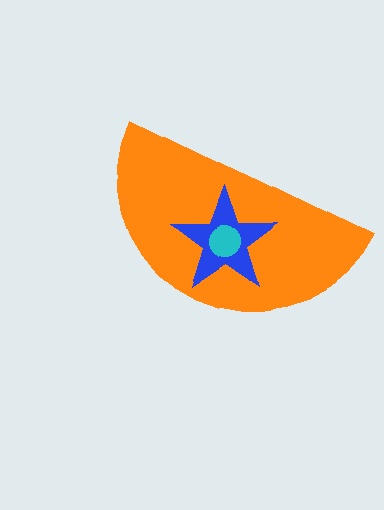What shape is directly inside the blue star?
The cyan circle.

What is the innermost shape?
The cyan circle.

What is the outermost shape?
The orange semicircle.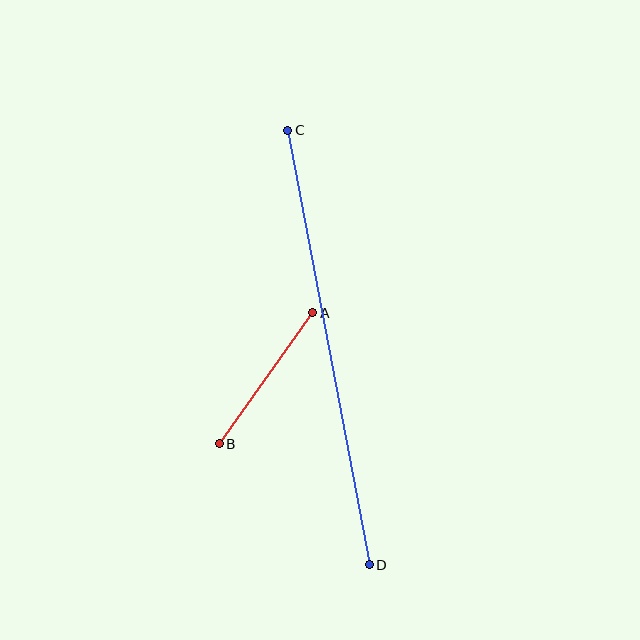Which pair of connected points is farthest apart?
Points C and D are farthest apart.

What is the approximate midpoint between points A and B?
The midpoint is at approximately (266, 378) pixels.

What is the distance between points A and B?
The distance is approximately 161 pixels.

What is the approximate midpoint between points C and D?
The midpoint is at approximately (328, 347) pixels.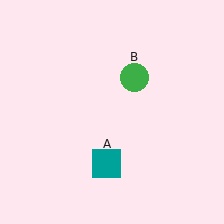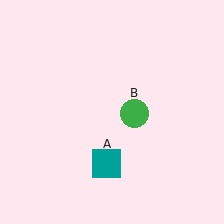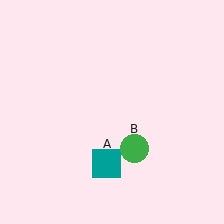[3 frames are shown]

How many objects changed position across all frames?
1 object changed position: green circle (object B).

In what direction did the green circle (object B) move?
The green circle (object B) moved down.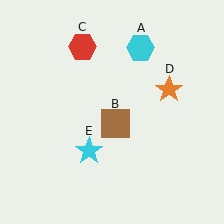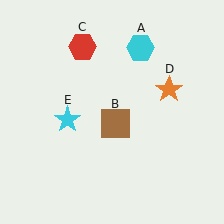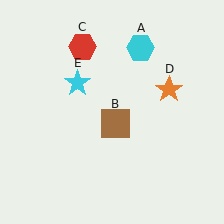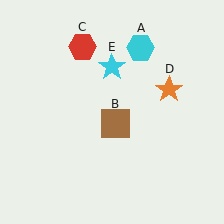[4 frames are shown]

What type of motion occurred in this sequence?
The cyan star (object E) rotated clockwise around the center of the scene.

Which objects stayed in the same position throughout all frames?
Cyan hexagon (object A) and brown square (object B) and red hexagon (object C) and orange star (object D) remained stationary.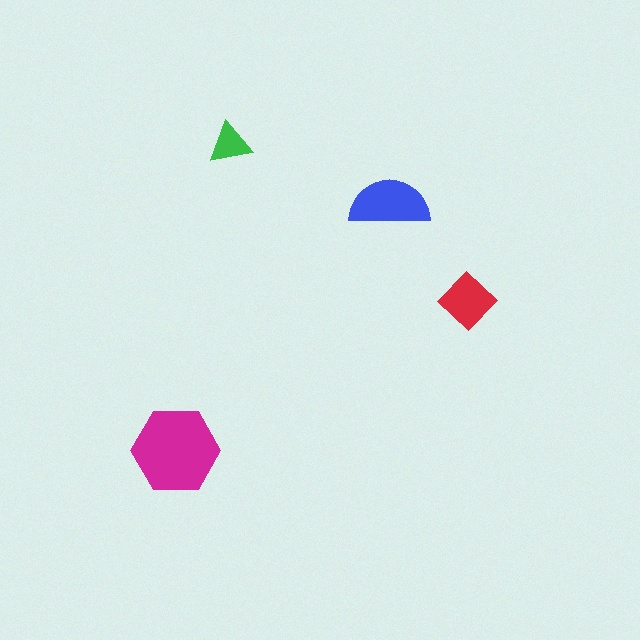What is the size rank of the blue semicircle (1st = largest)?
2nd.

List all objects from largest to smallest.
The magenta hexagon, the blue semicircle, the red diamond, the green triangle.